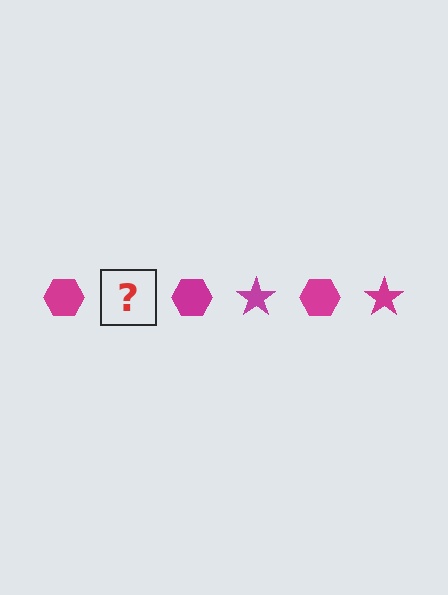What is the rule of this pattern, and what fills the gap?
The rule is that the pattern cycles through hexagon, star shapes in magenta. The gap should be filled with a magenta star.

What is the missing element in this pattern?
The missing element is a magenta star.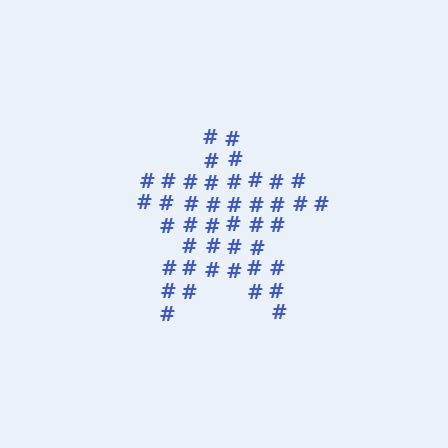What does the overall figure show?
The overall figure shows a star.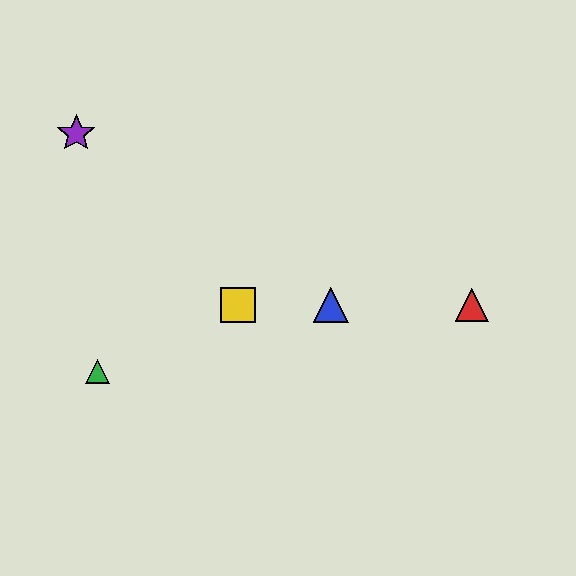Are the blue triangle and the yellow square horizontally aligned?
Yes, both are at y≈305.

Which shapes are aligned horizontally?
The red triangle, the blue triangle, the yellow square are aligned horizontally.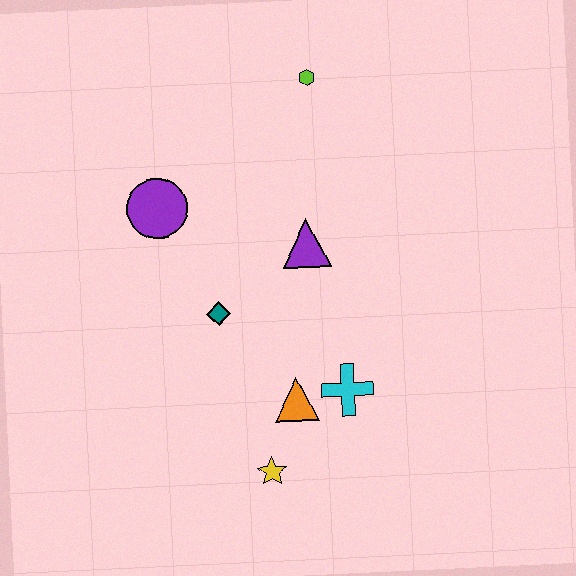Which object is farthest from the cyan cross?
The lime hexagon is farthest from the cyan cross.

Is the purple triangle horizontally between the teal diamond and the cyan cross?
Yes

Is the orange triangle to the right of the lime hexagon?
No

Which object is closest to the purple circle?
The teal diamond is closest to the purple circle.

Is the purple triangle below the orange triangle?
No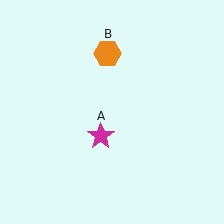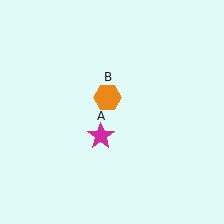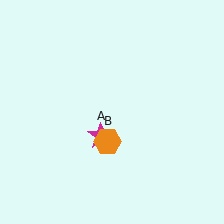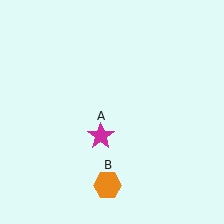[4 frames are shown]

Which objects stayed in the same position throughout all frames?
Magenta star (object A) remained stationary.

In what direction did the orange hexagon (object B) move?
The orange hexagon (object B) moved down.